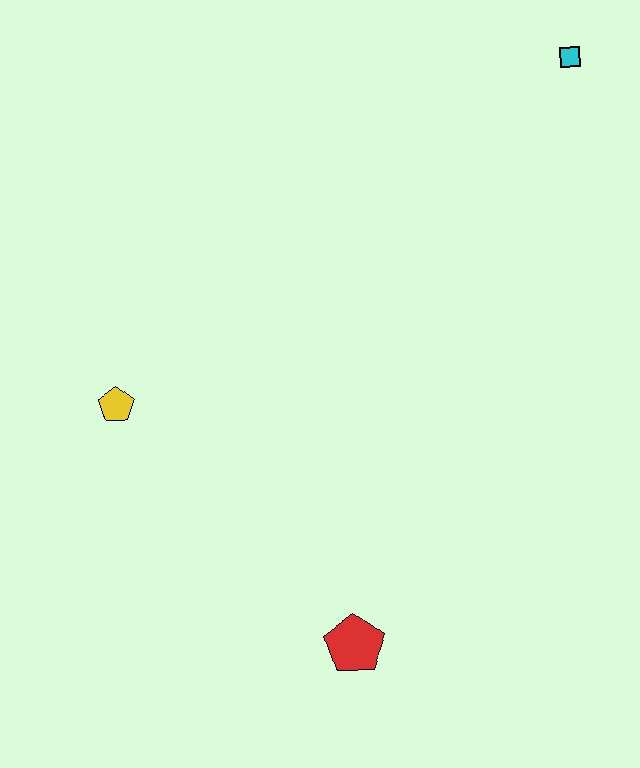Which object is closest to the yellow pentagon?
The red pentagon is closest to the yellow pentagon.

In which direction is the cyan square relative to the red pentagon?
The cyan square is above the red pentagon.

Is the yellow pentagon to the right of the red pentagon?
No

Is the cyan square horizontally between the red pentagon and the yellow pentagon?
No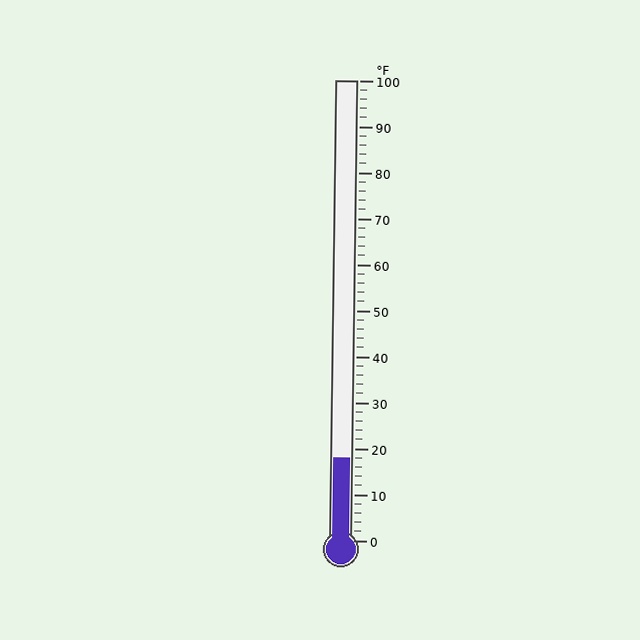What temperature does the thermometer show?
The thermometer shows approximately 18°F.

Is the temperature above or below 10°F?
The temperature is above 10°F.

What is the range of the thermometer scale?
The thermometer scale ranges from 0°F to 100°F.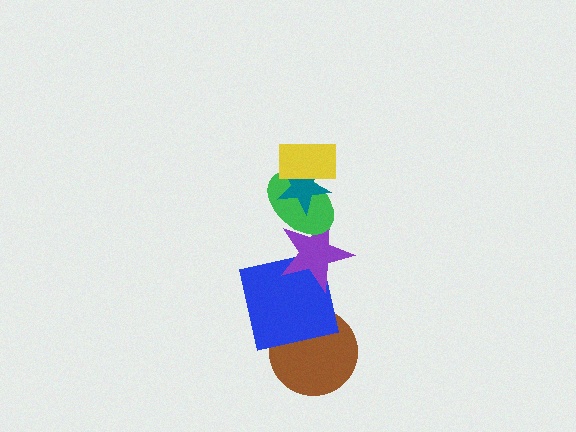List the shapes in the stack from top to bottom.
From top to bottom: the yellow rectangle, the teal star, the green ellipse, the purple star, the blue square, the brown circle.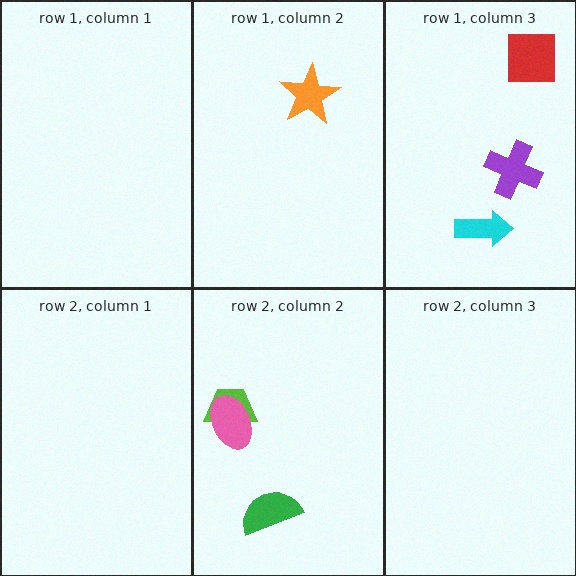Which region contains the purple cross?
The row 1, column 3 region.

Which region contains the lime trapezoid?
The row 2, column 2 region.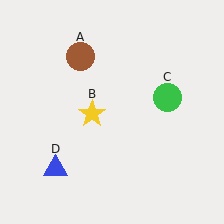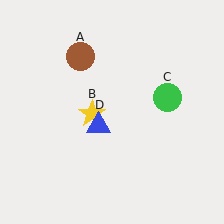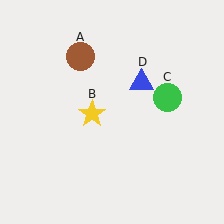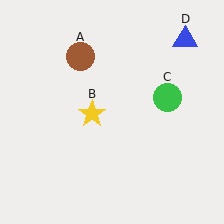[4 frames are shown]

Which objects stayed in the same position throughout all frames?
Brown circle (object A) and yellow star (object B) and green circle (object C) remained stationary.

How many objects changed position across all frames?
1 object changed position: blue triangle (object D).